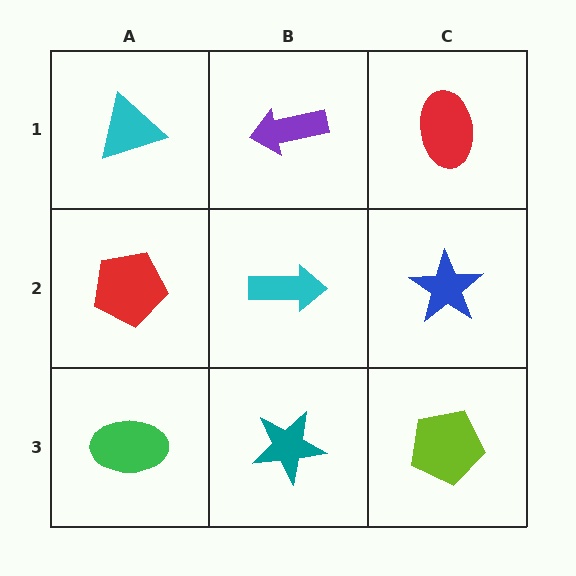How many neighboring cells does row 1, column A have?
2.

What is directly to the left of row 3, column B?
A green ellipse.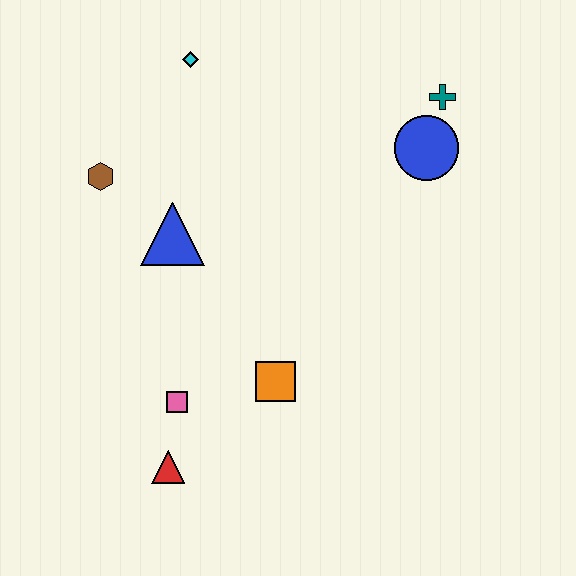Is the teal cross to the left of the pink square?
No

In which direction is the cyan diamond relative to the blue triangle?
The cyan diamond is above the blue triangle.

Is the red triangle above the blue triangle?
No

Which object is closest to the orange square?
The pink square is closest to the orange square.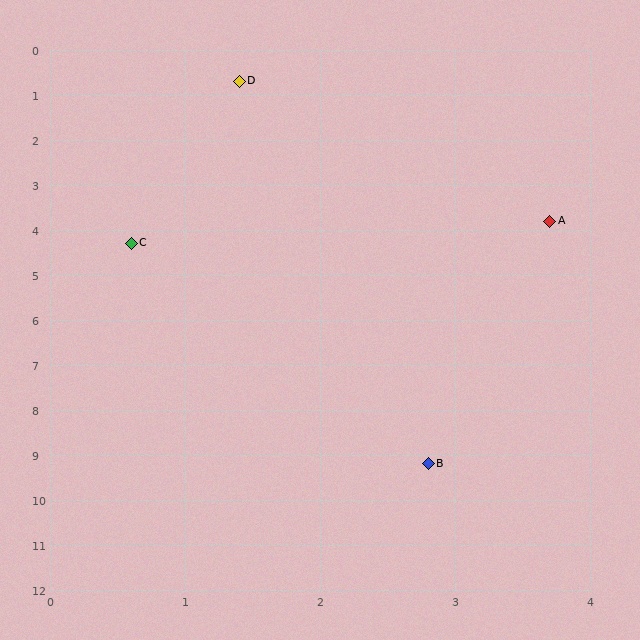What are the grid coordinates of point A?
Point A is at approximately (3.7, 3.8).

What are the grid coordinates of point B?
Point B is at approximately (2.8, 9.2).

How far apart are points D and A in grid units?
Points D and A are about 3.9 grid units apart.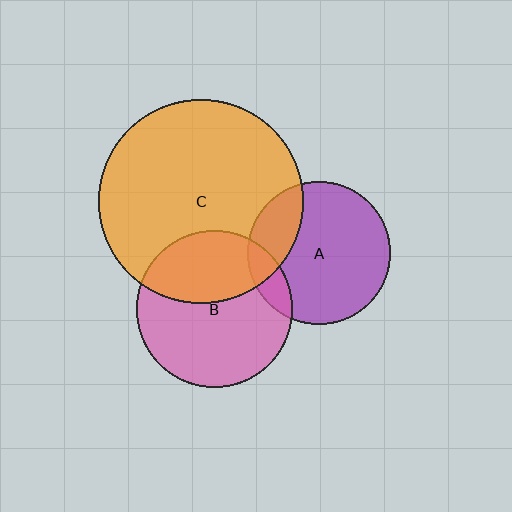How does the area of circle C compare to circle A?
Approximately 2.1 times.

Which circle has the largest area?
Circle C (orange).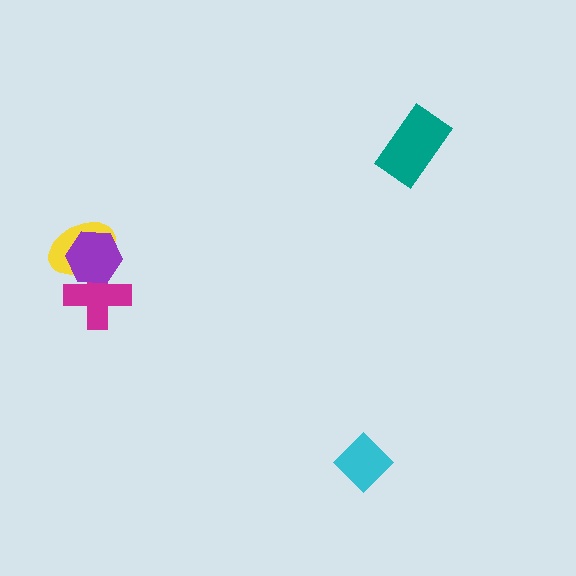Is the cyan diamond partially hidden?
No, no other shape covers it.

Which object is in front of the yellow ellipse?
The purple hexagon is in front of the yellow ellipse.